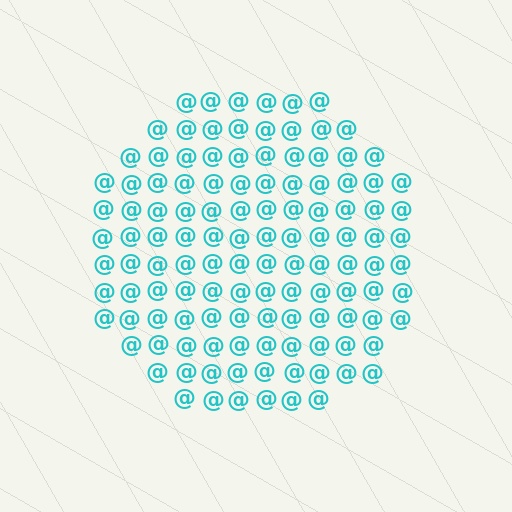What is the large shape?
The large shape is a circle.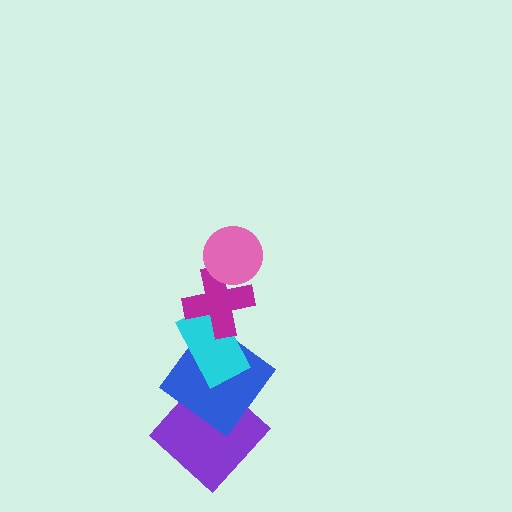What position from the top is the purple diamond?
The purple diamond is 5th from the top.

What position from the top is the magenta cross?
The magenta cross is 2nd from the top.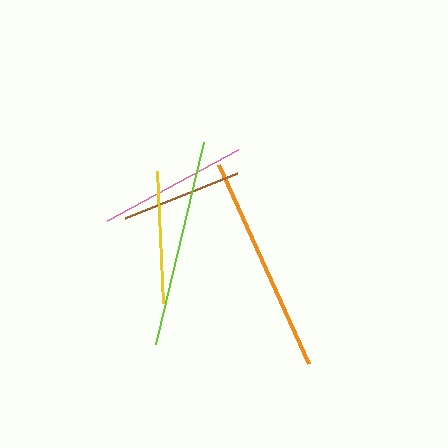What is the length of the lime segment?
The lime segment is approximately 207 pixels long.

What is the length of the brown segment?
The brown segment is approximately 121 pixels long.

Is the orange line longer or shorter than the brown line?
The orange line is longer than the brown line.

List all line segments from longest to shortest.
From longest to shortest: orange, lime, pink, yellow, brown.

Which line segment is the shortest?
The brown line is the shortest at approximately 121 pixels.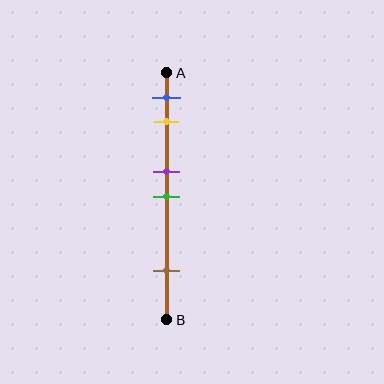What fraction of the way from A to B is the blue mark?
The blue mark is approximately 10% (0.1) of the way from A to B.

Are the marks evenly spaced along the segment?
No, the marks are not evenly spaced.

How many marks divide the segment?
There are 5 marks dividing the segment.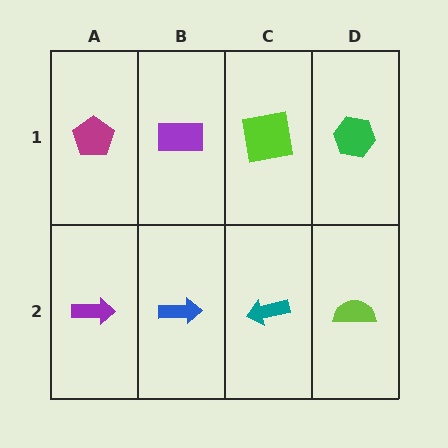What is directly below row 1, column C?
A teal arrow.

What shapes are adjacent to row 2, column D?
A green hexagon (row 1, column D), a teal arrow (row 2, column C).